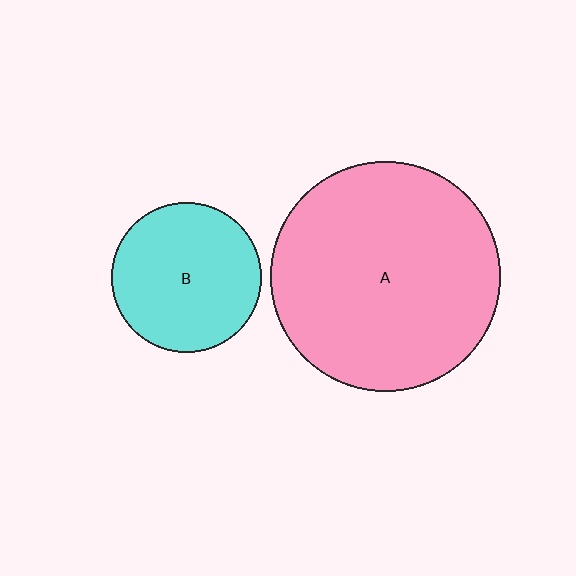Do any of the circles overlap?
No, none of the circles overlap.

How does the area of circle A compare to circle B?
Approximately 2.4 times.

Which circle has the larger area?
Circle A (pink).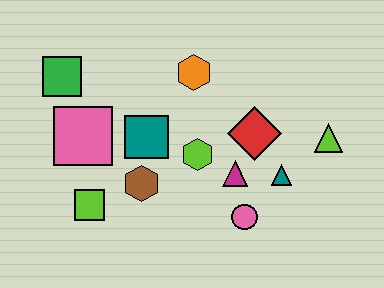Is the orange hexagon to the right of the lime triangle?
No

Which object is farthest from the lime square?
The lime triangle is farthest from the lime square.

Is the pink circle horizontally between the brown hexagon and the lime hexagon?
No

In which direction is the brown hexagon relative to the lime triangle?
The brown hexagon is to the left of the lime triangle.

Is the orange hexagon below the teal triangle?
No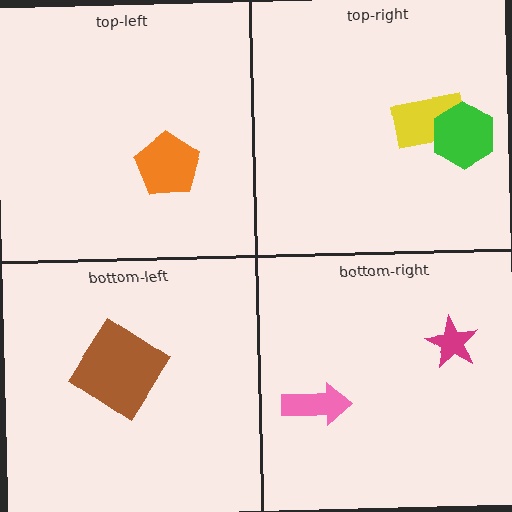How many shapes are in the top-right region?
2.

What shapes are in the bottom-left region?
The brown diamond.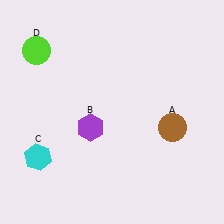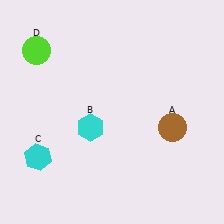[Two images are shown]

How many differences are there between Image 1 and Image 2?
There is 1 difference between the two images.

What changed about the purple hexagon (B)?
In Image 1, B is purple. In Image 2, it changed to cyan.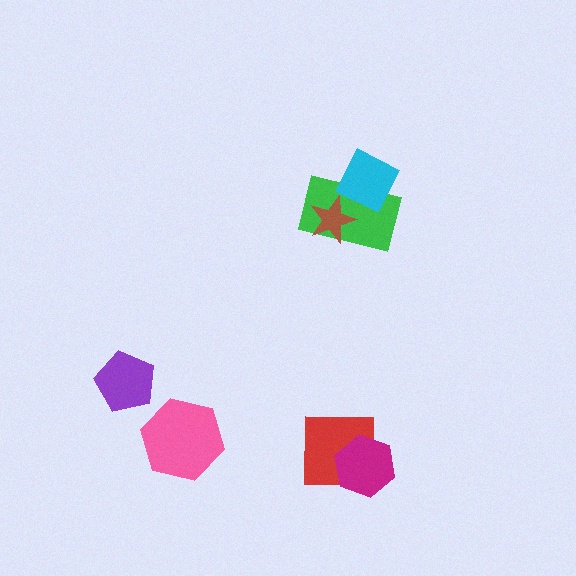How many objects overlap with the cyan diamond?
2 objects overlap with the cyan diamond.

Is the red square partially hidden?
Yes, it is partially covered by another shape.